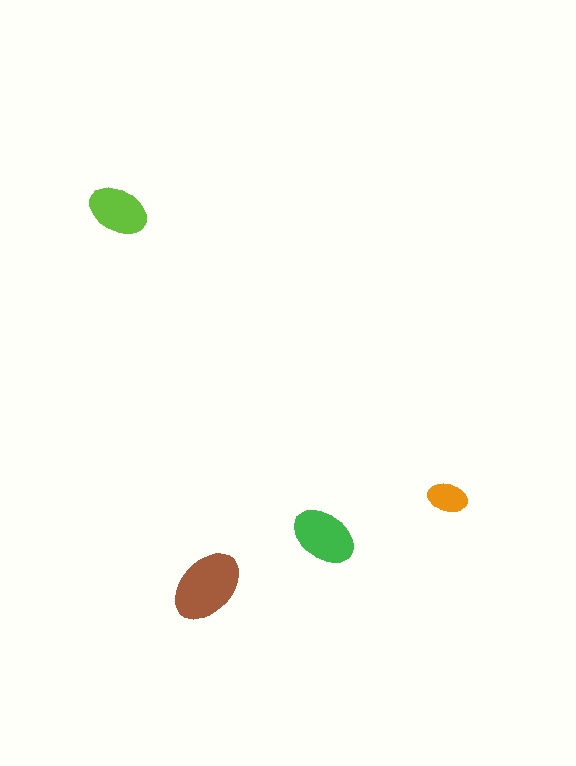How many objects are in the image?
There are 4 objects in the image.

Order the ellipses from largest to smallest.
the brown one, the green one, the lime one, the orange one.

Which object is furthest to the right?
The orange ellipse is rightmost.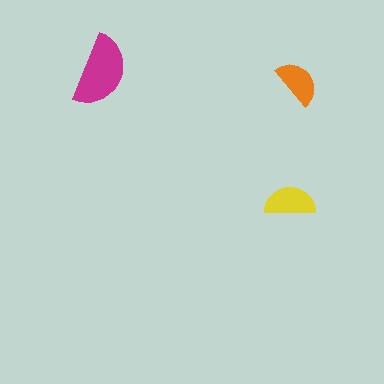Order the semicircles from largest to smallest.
the magenta one, the yellow one, the orange one.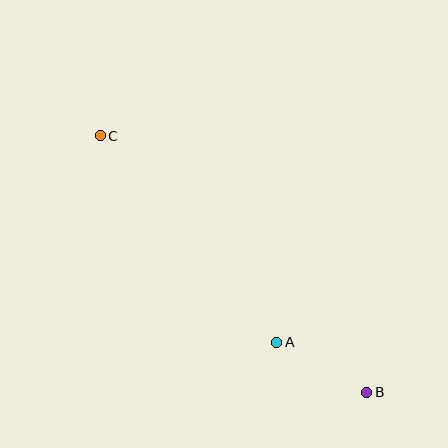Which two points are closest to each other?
Points A and B are closest to each other.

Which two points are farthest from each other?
Points B and C are farthest from each other.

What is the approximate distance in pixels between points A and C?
The distance between A and C is approximately 272 pixels.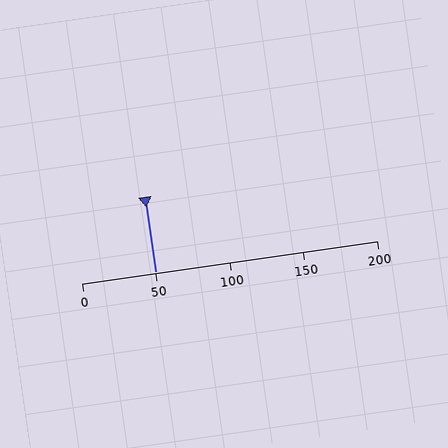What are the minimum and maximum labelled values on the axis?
The axis runs from 0 to 200.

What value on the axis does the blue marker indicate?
The marker indicates approximately 50.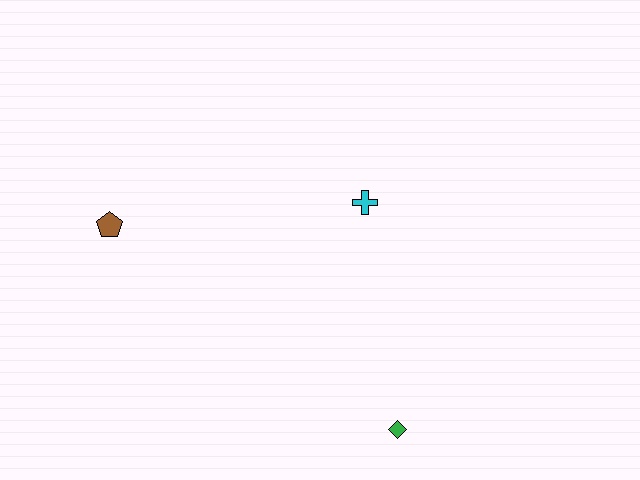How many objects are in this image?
There are 3 objects.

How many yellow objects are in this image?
There are no yellow objects.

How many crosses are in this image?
There is 1 cross.